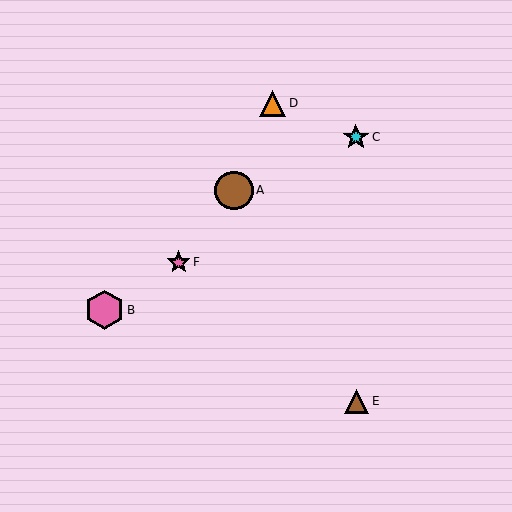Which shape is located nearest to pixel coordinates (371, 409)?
The brown triangle (labeled E) at (357, 401) is nearest to that location.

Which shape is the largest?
The pink hexagon (labeled B) is the largest.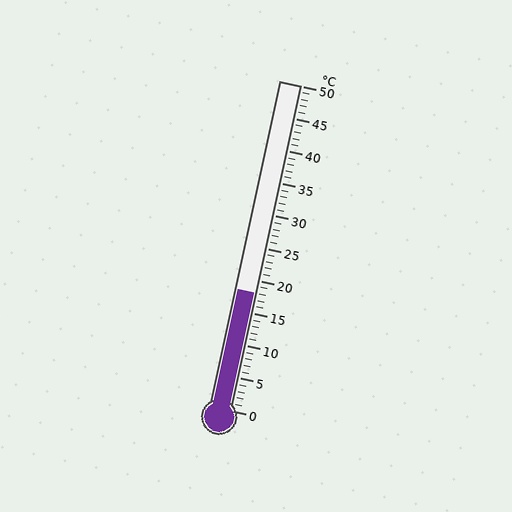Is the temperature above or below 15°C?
The temperature is above 15°C.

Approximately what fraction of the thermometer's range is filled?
The thermometer is filled to approximately 35% of its range.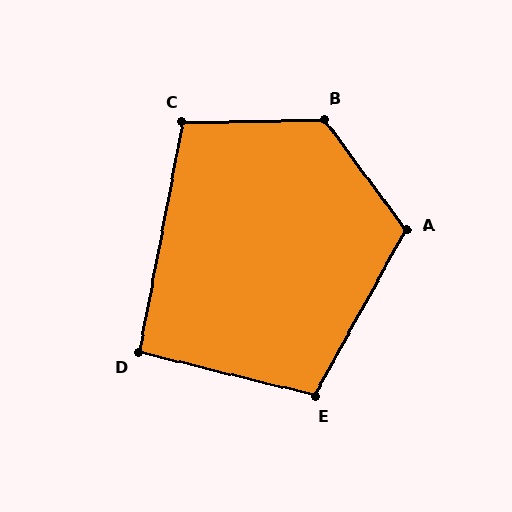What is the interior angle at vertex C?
Approximately 102 degrees (obtuse).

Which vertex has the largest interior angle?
B, at approximately 126 degrees.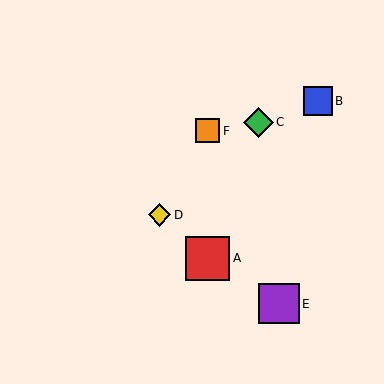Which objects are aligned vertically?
Objects A, F are aligned vertically.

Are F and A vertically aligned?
Yes, both are at x≈208.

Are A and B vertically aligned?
No, A is at x≈208 and B is at x≈318.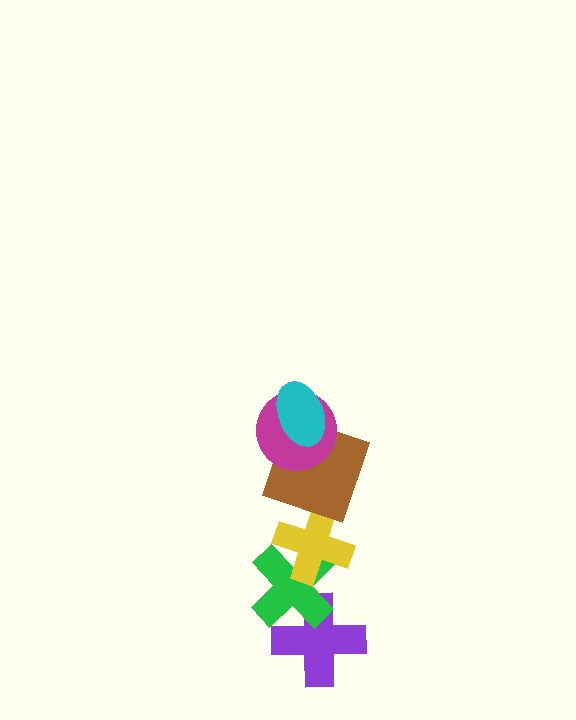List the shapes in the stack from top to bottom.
From top to bottom: the cyan ellipse, the magenta circle, the brown square, the yellow cross, the green cross, the purple cross.